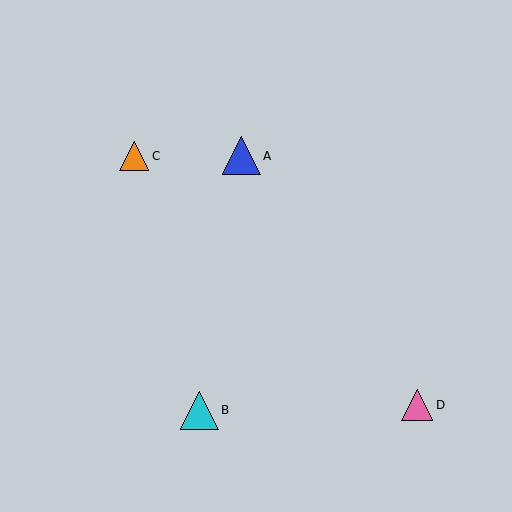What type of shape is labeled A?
Shape A is a blue triangle.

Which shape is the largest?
The cyan triangle (labeled B) is the largest.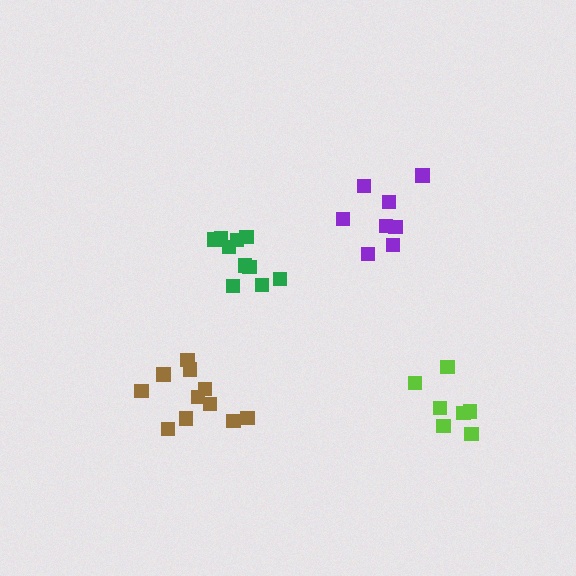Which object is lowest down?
The brown cluster is bottommost.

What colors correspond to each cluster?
The clusters are colored: brown, purple, green, lime.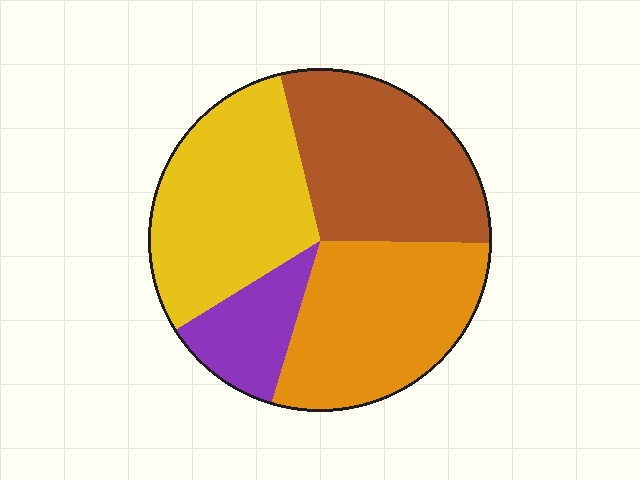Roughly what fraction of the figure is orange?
Orange covers roughly 30% of the figure.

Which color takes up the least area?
Purple, at roughly 10%.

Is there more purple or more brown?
Brown.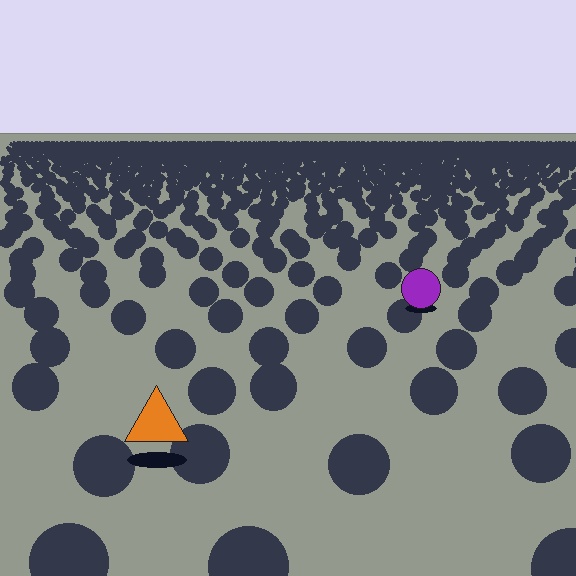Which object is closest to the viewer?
The orange triangle is closest. The texture marks near it are larger and more spread out.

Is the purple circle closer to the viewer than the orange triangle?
No. The orange triangle is closer — you can tell from the texture gradient: the ground texture is coarser near it.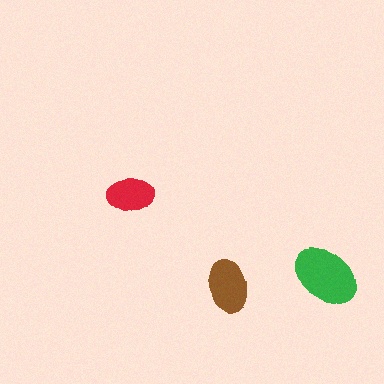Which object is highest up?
The red ellipse is topmost.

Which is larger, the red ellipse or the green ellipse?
The green one.